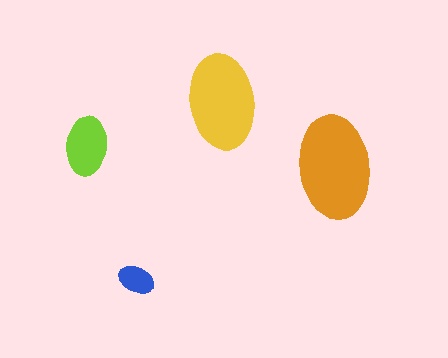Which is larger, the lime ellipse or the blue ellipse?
The lime one.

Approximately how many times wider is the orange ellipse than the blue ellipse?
About 3 times wider.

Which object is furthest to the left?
The lime ellipse is leftmost.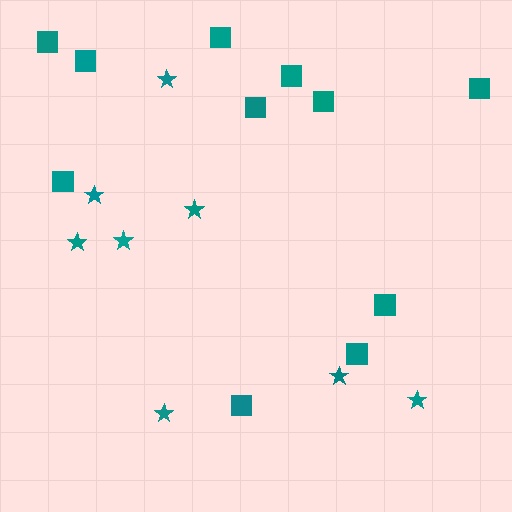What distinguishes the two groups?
There are 2 groups: one group of stars (8) and one group of squares (11).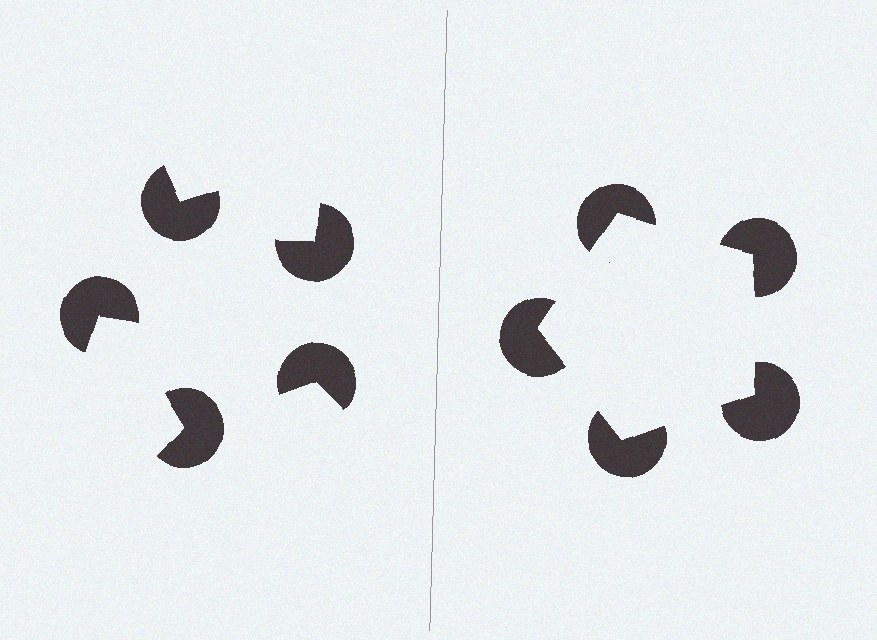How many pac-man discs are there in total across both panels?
10 — 5 on each side.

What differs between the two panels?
The pac-man discs are positioned identically on both sides; only the wedge orientations differ. On the right they align to a pentagon; on the left they are misaligned.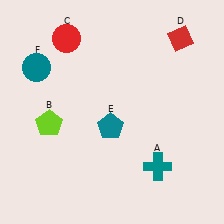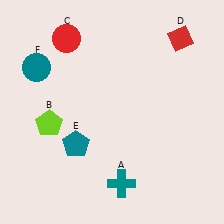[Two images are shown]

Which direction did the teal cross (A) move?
The teal cross (A) moved left.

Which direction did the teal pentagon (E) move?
The teal pentagon (E) moved left.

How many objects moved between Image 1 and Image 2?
2 objects moved between the two images.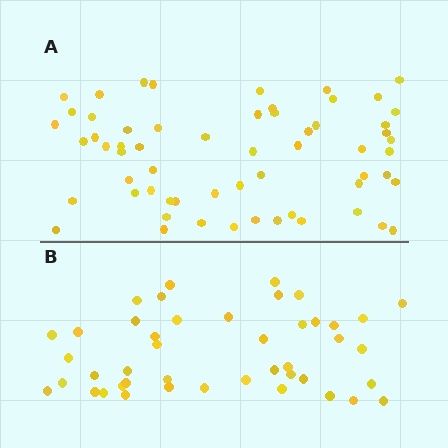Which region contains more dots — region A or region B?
Region A (the top region) has more dots.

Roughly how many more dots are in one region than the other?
Region A has approximately 15 more dots than region B.